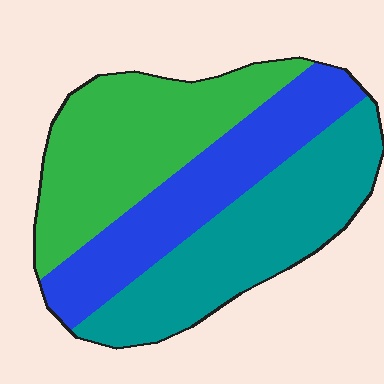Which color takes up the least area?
Blue, at roughly 30%.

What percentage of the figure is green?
Green takes up between a quarter and a half of the figure.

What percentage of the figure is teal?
Teal covers 36% of the figure.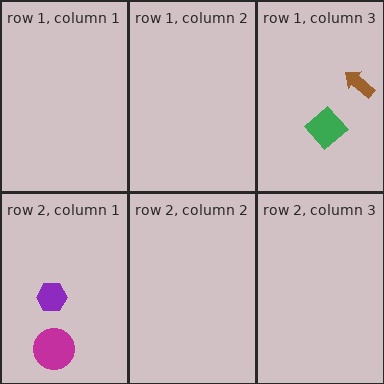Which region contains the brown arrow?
The row 1, column 3 region.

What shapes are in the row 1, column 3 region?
The green diamond, the brown arrow.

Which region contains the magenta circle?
The row 2, column 1 region.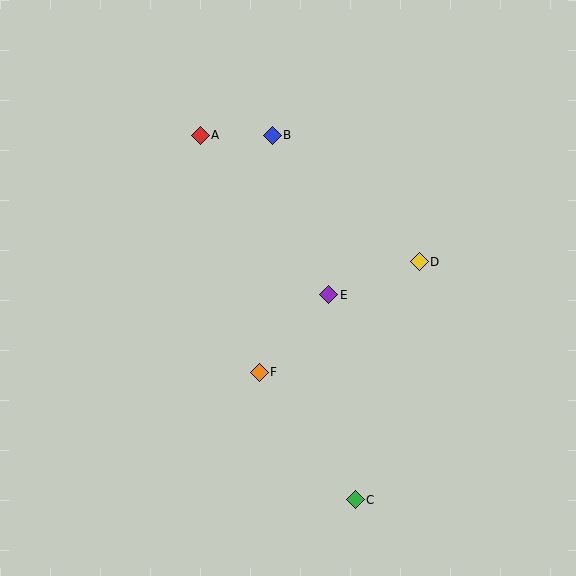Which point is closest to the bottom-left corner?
Point F is closest to the bottom-left corner.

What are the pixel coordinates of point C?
Point C is at (355, 500).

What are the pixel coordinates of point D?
Point D is at (419, 262).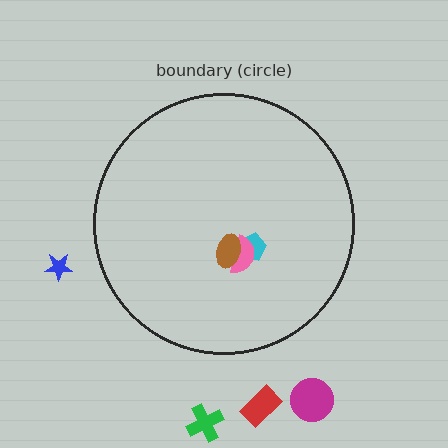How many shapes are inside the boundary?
3 inside, 4 outside.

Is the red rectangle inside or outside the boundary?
Outside.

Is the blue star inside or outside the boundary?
Outside.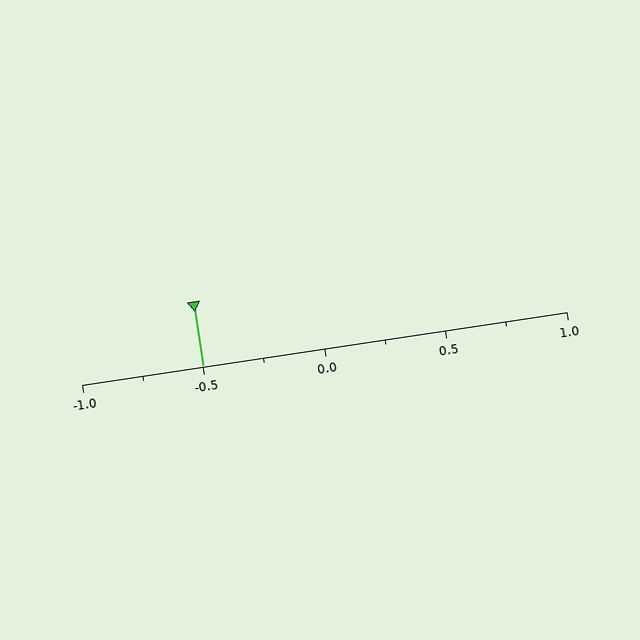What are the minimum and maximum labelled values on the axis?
The axis runs from -1.0 to 1.0.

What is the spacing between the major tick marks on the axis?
The major ticks are spaced 0.5 apart.